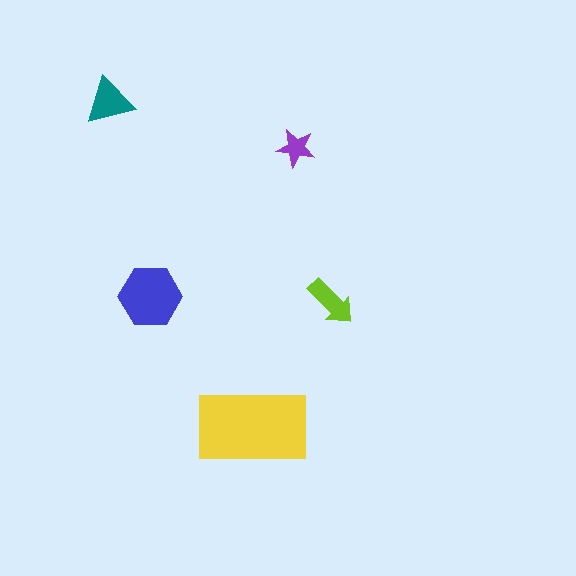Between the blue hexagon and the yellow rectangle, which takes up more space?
The yellow rectangle.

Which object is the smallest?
The purple star.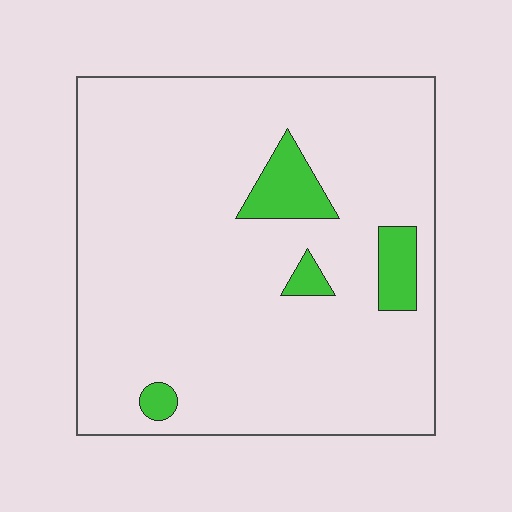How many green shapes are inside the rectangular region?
4.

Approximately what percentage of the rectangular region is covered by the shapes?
Approximately 10%.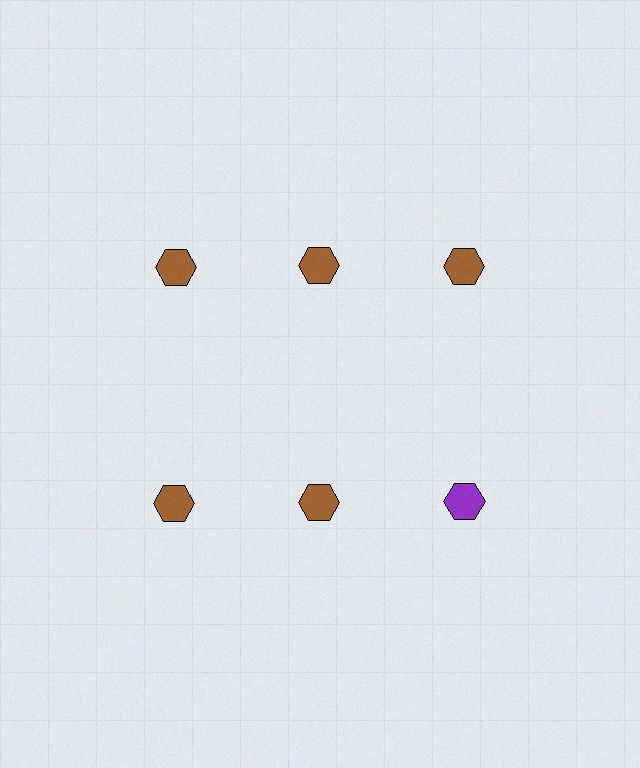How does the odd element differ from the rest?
It has a different color: purple instead of brown.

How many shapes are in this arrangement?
There are 6 shapes arranged in a grid pattern.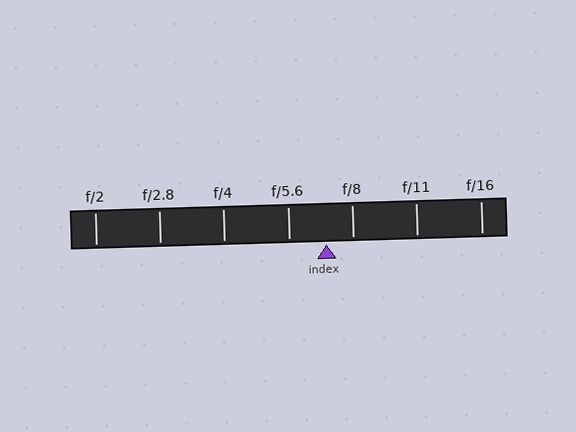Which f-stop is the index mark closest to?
The index mark is closest to f/8.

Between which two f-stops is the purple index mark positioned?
The index mark is between f/5.6 and f/8.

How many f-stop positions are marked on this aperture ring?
There are 7 f-stop positions marked.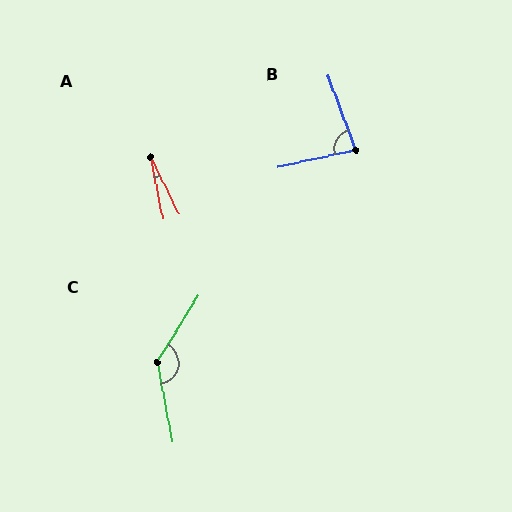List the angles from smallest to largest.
A (15°), B (82°), C (138°).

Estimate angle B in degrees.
Approximately 82 degrees.